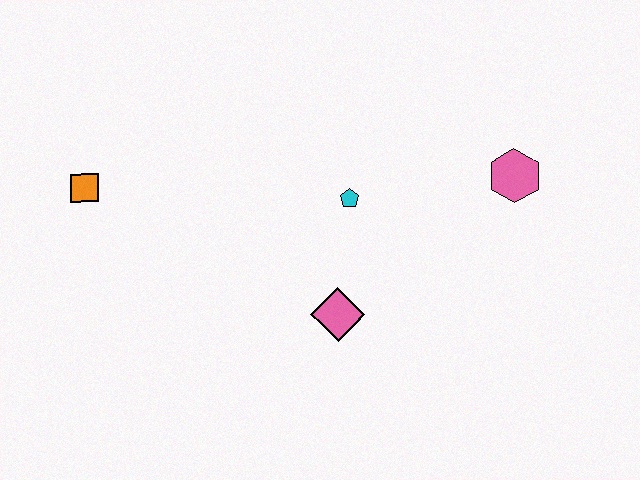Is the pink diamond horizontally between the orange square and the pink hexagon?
Yes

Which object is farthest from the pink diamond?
The orange square is farthest from the pink diamond.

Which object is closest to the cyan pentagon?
The pink diamond is closest to the cyan pentagon.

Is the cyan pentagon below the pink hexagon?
Yes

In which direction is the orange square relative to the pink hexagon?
The orange square is to the left of the pink hexagon.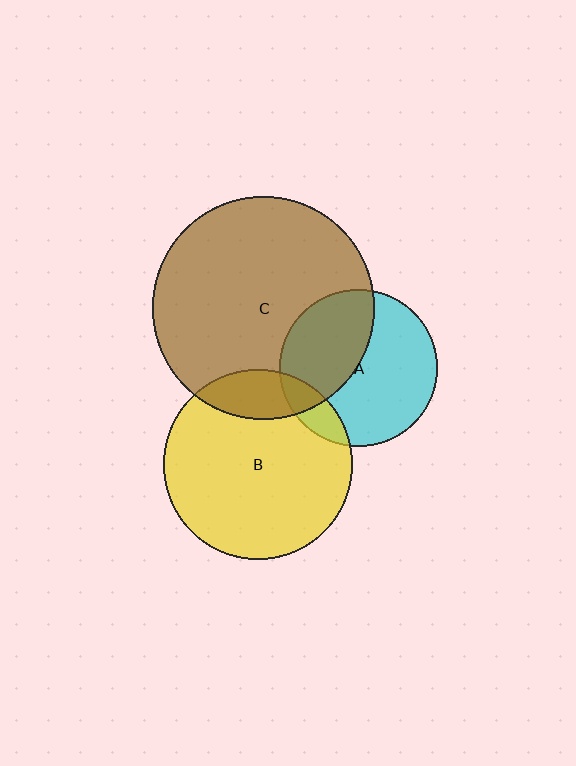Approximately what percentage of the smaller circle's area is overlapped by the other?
Approximately 10%.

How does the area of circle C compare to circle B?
Approximately 1.4 times.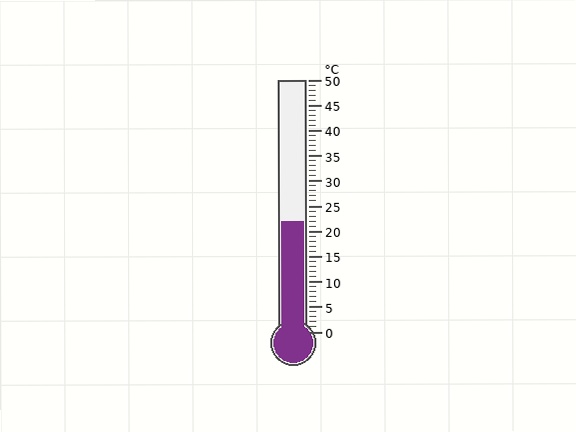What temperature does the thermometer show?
The thermometer shows approximately 22°C.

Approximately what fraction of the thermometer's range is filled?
The thermometer is filled to approximately 45% of its range.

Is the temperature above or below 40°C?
The temperature is below 40°C.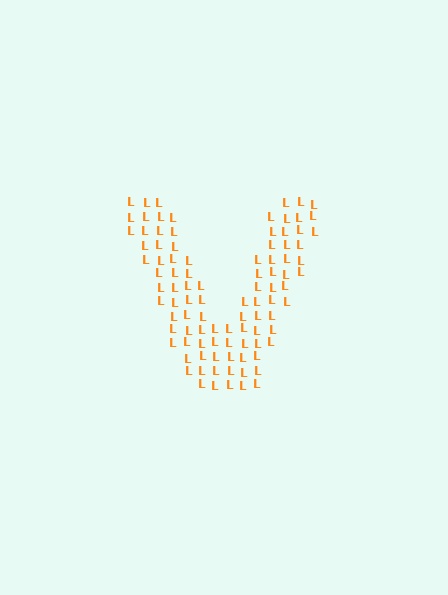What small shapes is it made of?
It is made of small letter L's.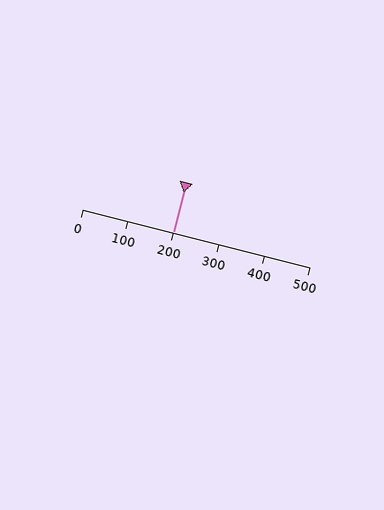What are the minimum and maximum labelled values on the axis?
The axis runs from 0 to 500.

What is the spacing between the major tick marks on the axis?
The major ticks are spaced 100 apart.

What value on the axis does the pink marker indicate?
The marker indicates approximately 200.